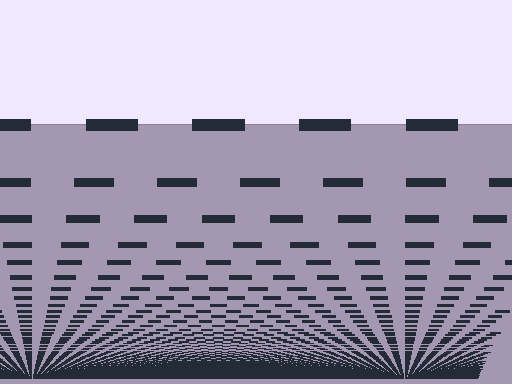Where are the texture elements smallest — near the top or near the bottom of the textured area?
Near the bottom.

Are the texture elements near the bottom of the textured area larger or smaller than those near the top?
Smaller. The gradient is inverted — elements near the bottom are smaller and denser.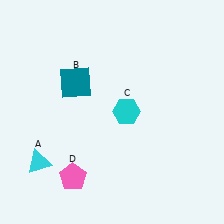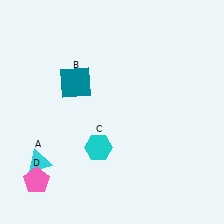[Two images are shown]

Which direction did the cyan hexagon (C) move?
The cyan hexagon (C) moved down.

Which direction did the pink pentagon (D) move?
The pink pentagon (D) moved left.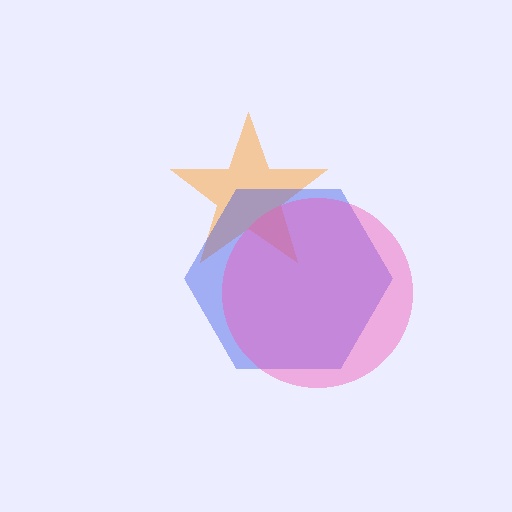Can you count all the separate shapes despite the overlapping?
Yes, there are 3 separate shapes.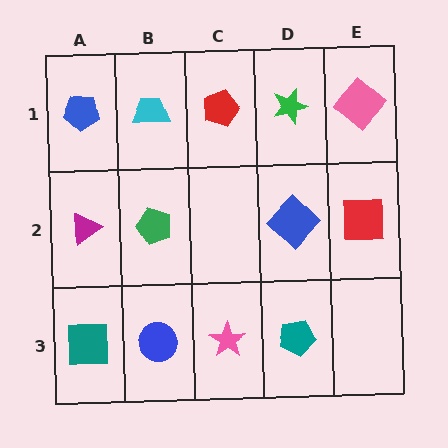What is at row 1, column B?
A cyan trapezoid.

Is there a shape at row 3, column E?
No, that cell is empty.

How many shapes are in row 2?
4 shapes.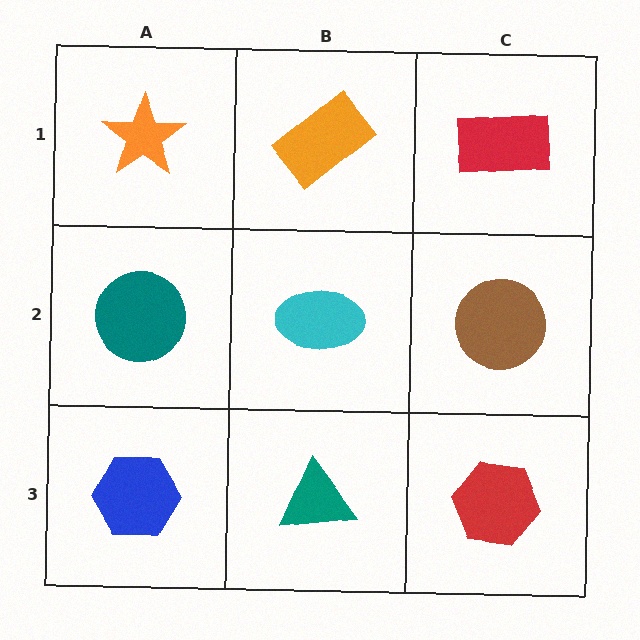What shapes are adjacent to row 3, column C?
A brown circle (row 2, column C), a teal triangle (row 3, column B).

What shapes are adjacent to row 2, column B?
An orange rectangle (row 1, column B), a teal triangle (row 3, column B), a teal circle (row 2, column A), a brown circle (row 2, column C).